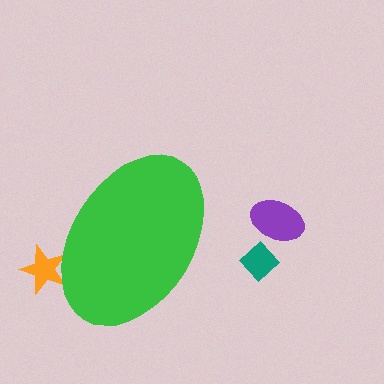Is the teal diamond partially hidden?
No, the teal diamond is fully visible.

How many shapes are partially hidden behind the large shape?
1 shape is partially hidden.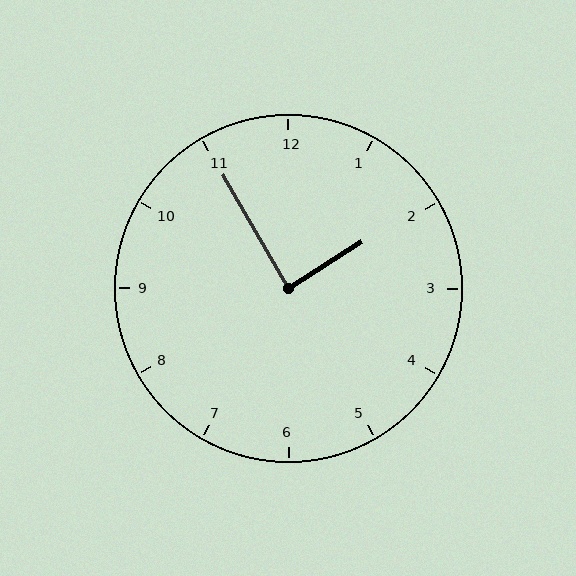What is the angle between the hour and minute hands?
Approximately 88 degrees.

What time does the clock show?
1:55.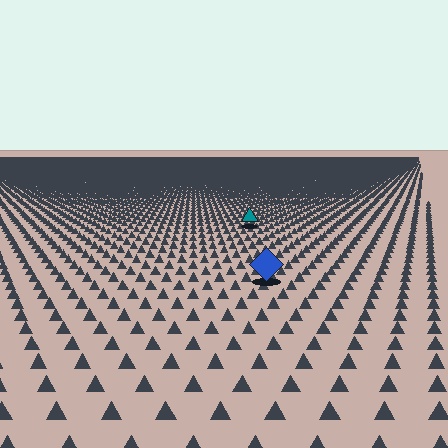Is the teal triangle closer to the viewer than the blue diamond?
No. The blue diamond is closer — you can tell from the texture gradient: the ground texture is coarser near it.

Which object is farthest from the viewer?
The teal triangle is farthest from the viewer. It appears smaller and the ground texture around it is denser.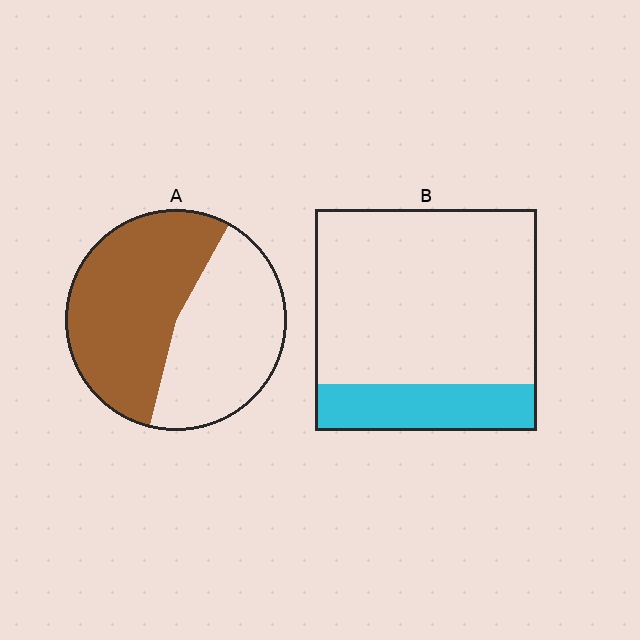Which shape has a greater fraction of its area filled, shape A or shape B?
Shape A.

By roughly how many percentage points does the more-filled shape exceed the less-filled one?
By roughly 35 percentage points (A over B).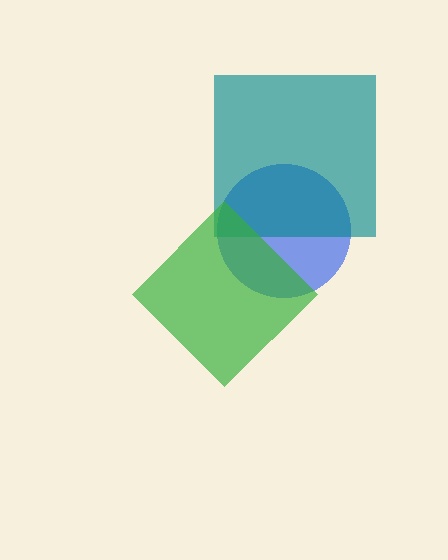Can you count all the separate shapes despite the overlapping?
Yes, there are 3 separate shapes.